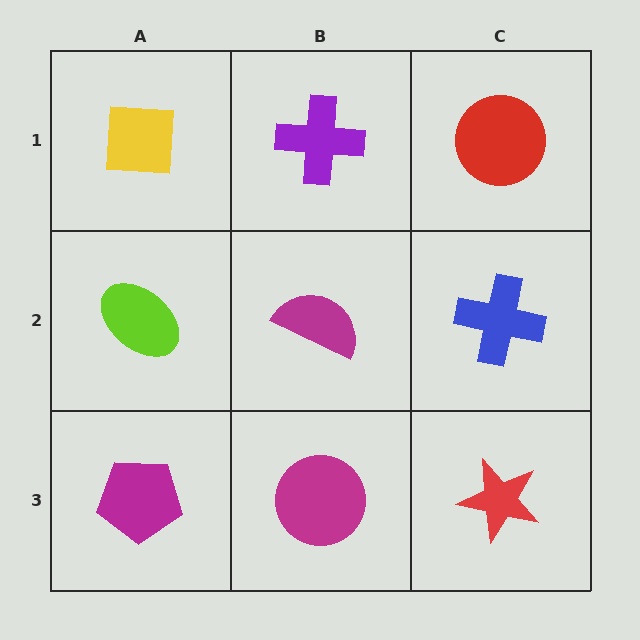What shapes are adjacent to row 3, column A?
A lime ellipse (row 2, column A), a magenta circle (row 3, column B).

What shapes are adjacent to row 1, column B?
A magenta semicircle (row 2, column B), a yellow square (row 1, column A), a red circle (row 1, column C).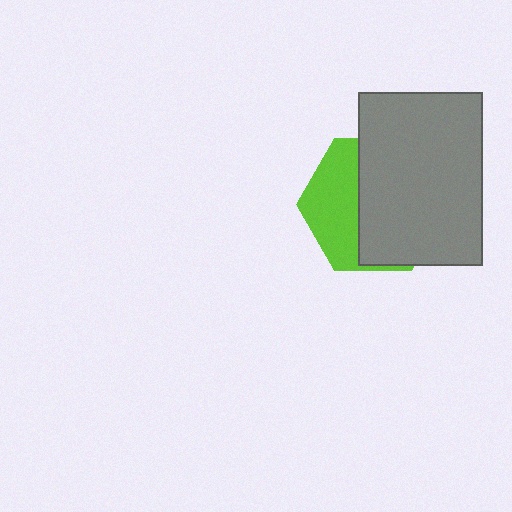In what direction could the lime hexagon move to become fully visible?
The lime hexagon could move left. That would shift it out from behind the gray rectangle entirely.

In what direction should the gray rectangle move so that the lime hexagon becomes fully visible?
The gray rectangle should move right. That is the shortest direction to clear the overlap and leave the lime hexagon fully visible.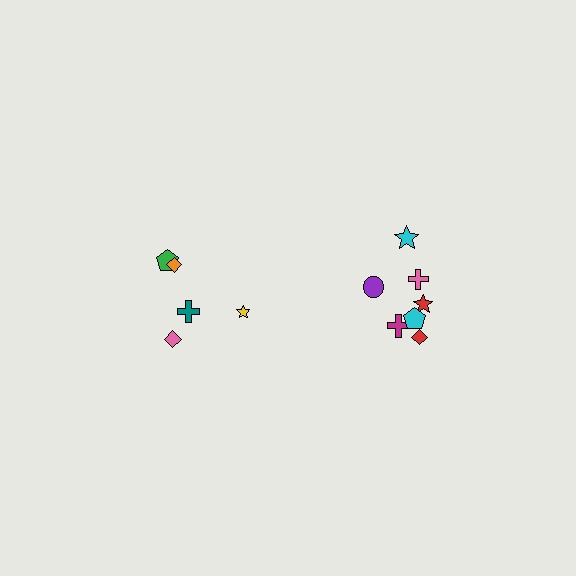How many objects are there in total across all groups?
There are 12 objects.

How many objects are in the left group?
There are 5 objects.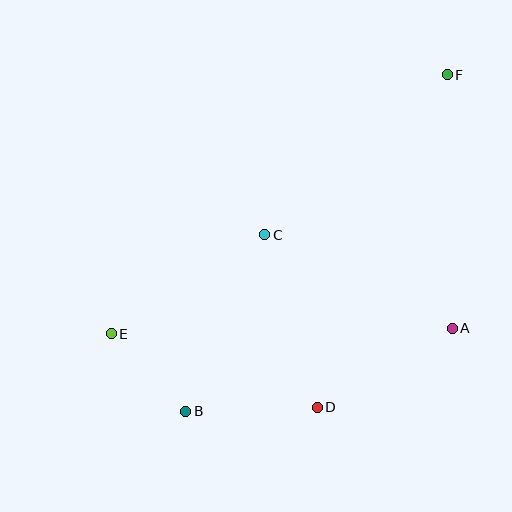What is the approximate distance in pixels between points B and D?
The distance between B and D is approximately 131 pixels.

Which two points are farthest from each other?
Points B and F are farthest from each other.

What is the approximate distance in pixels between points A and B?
The distance between A and B is approximately 279 pixels.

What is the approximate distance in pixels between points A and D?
The distance between A and D is approximately 156 pixels.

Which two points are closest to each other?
Points B and E are closest to each other.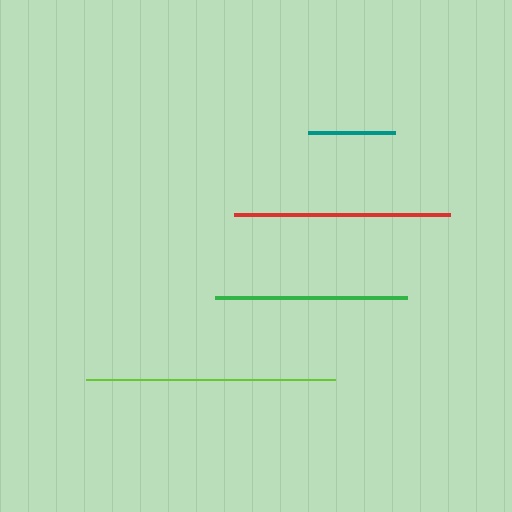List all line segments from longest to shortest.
From longest to shortest: lime, red, green, teal.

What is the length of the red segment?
The red segment is approximately 216 pixels long.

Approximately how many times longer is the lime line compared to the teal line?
The lime line is approximately 2.9 times the length of the teal line.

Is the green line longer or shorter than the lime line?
The lime line is longer than the green line.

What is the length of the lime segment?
The lime segment is approximately 248 pixels long.